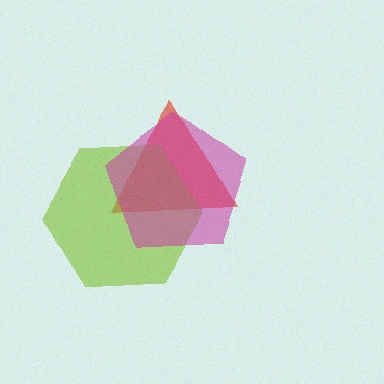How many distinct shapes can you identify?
There are 3 distinct shapes: a red triangle, a lime hexagon, a magenta pentagon.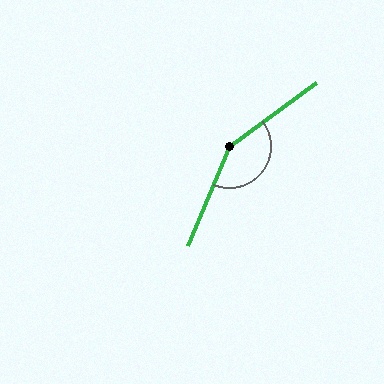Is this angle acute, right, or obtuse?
It is obtuse.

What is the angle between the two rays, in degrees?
Approximately 150 degrees.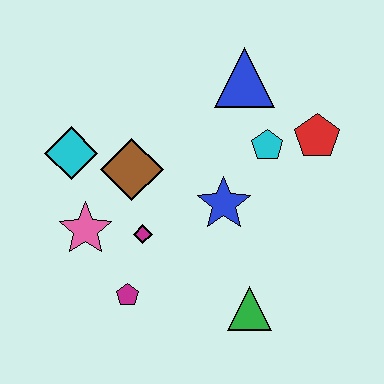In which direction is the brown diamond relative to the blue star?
The brown diamond is to the left of the blue star.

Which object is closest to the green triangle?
The blue star is closest to the green triangle.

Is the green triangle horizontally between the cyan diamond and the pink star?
No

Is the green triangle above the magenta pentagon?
No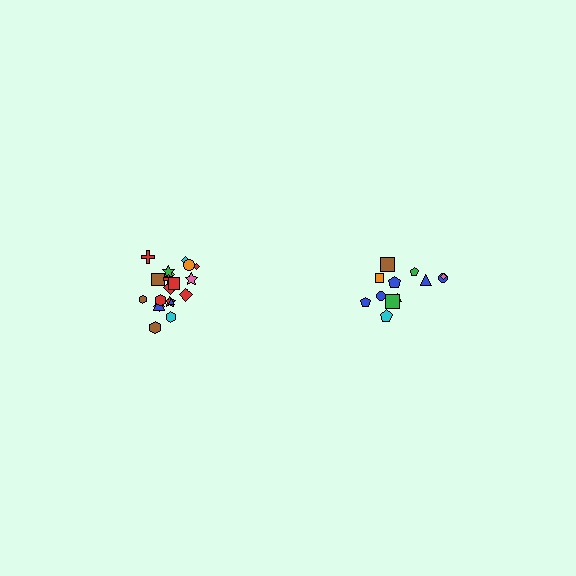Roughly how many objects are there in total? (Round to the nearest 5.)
Roughly 35 objects in total.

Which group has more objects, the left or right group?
The left group.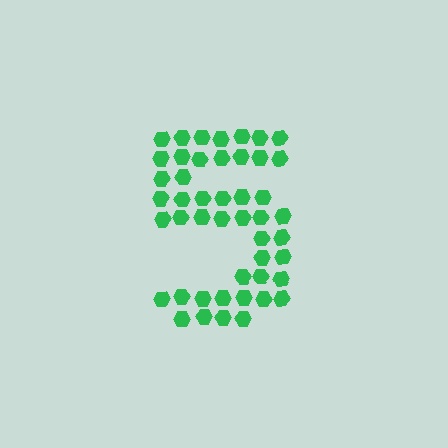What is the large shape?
The large shape is the digit 5.